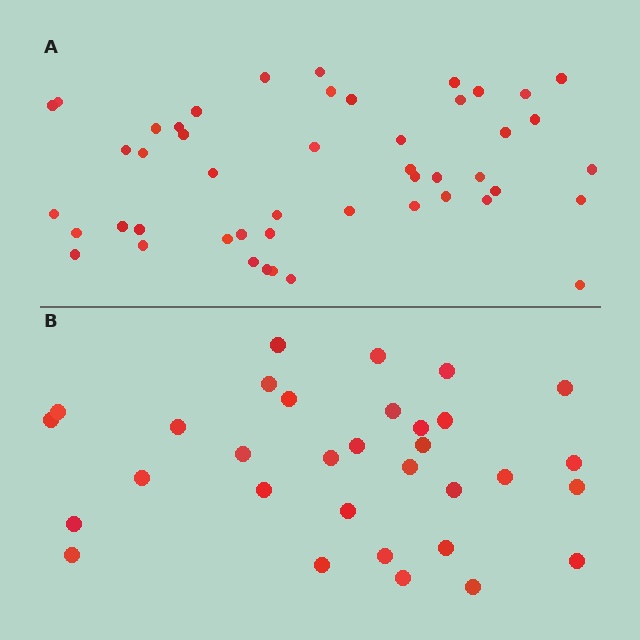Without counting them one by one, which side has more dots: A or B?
Region A (the top region) has more dots.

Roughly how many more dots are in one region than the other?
Region A has approximately 15 more dots than region B.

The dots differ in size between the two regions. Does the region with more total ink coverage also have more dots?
No. Region B has more total ink coverage because its dots are larger, but region A actually contains more individual dots. Total area can be misleading — the number of items is what matters here.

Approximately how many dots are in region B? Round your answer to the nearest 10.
About 30 dots. (The exact count is 32, which rounds to 30.)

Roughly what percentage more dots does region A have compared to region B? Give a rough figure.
About 50% more.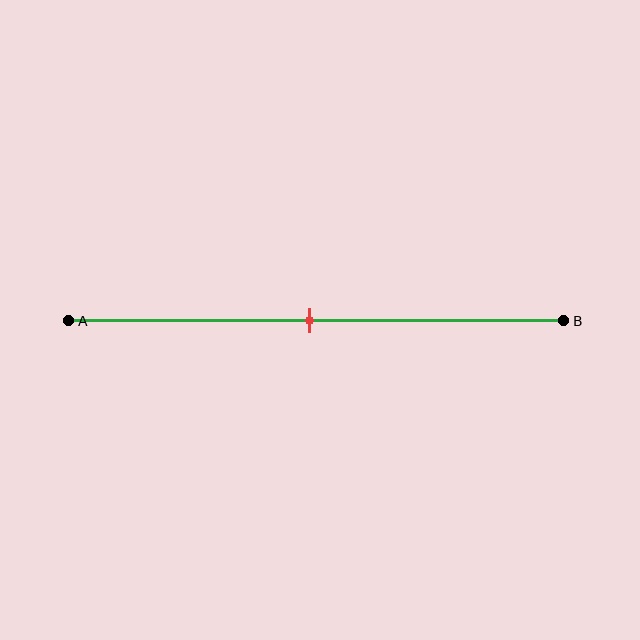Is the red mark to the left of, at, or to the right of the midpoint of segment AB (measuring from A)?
The red mark is approximately at the midpoint of segment AB.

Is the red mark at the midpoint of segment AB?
Yes, the mark is approximately at the midpoint.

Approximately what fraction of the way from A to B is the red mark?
The red mark is approximately 50% of the way from A to B.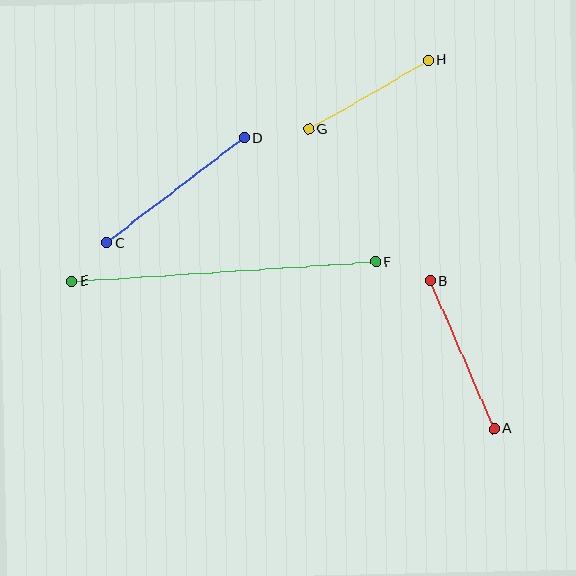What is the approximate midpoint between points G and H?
The midpoint is at approximately (368, 95) pixels.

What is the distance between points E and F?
The distance is approximately 304 pixels.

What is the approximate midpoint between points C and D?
The midpoint is at approximately (175, 190) pixels.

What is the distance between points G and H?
The distance is approximately 138 pixels.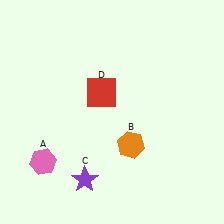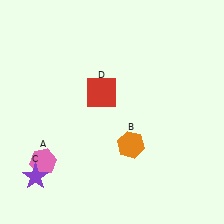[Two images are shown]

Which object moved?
The purple star (C) moved left.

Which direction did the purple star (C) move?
The purple star (C) moved left.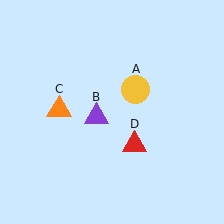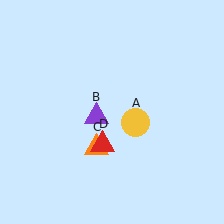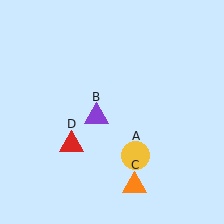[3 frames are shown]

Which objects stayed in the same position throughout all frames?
Purple triangle (object B) remained stationary.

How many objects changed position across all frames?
3 objects changed position: yellow circle (object A), orange triangle (object C), red triangle (object D).